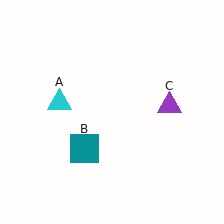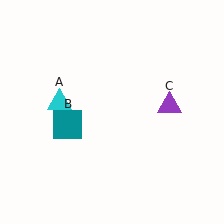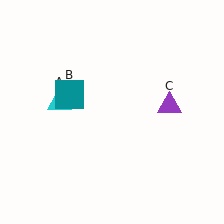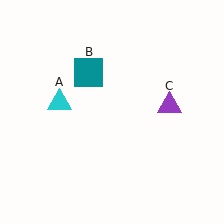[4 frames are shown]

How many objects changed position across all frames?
1 object changed position: teal square (object B).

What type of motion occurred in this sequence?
The teal square (object B) rotated clockwise around the center of the scene.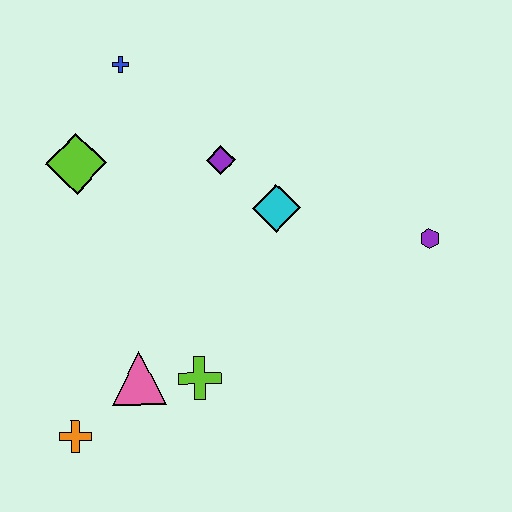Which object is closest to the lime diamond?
The blue cross is closest to the lime diamond.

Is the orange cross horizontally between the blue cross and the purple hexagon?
No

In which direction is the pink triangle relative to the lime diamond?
The pink triangle is below the lime diamond.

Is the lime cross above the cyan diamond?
No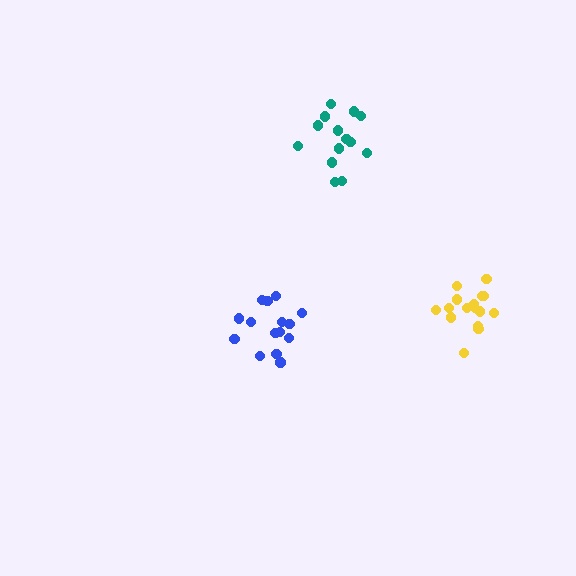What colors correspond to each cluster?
The clusters are colored: blue, yellow, teal.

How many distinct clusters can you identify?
There are 3 distinct clusters.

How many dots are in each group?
Group 1: 16 dots, Group 2: 17 dots, Group 3: 14 dots (47 total).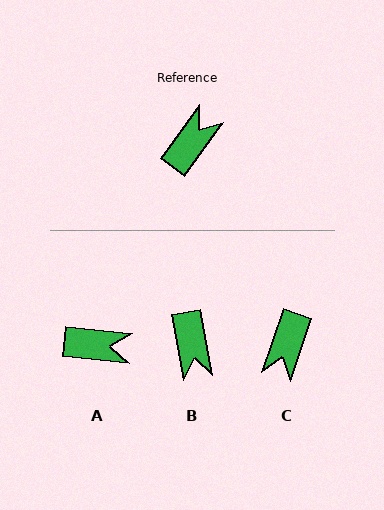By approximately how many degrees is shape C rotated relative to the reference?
Approximately 163 degrees clockwise.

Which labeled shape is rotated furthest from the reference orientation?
C, about 163 degrees away.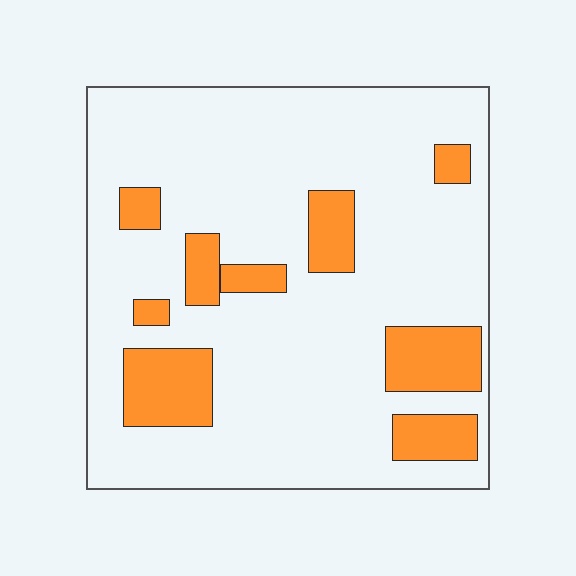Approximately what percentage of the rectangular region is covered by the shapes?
Approximately 20%.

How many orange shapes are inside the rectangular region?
9.